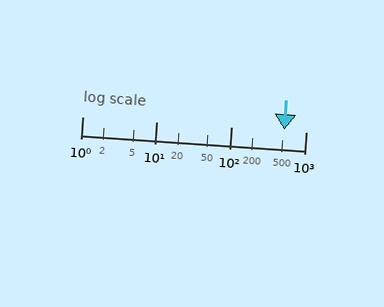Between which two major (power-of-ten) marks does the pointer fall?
The pointer is between 100 and 1000.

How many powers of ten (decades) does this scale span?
The scale spans 3 decades, from 1 to 1000.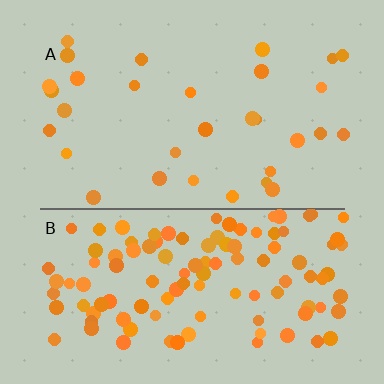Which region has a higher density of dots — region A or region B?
B (the bottom).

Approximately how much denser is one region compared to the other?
Approximately 3.7× — region B over region A.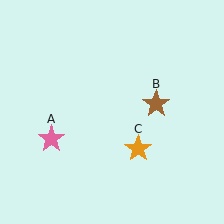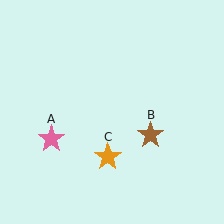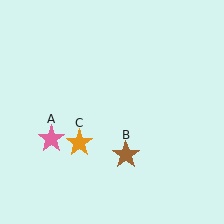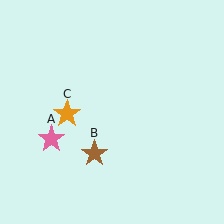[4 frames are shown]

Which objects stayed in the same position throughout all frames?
Pink star (object A) remained stationary.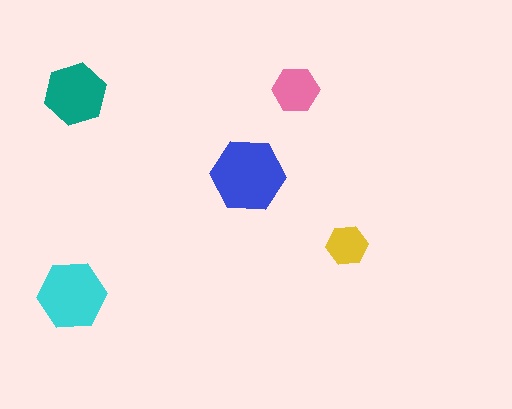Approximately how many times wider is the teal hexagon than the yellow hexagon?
About 1.5 times wider.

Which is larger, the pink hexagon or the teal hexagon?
The teal one.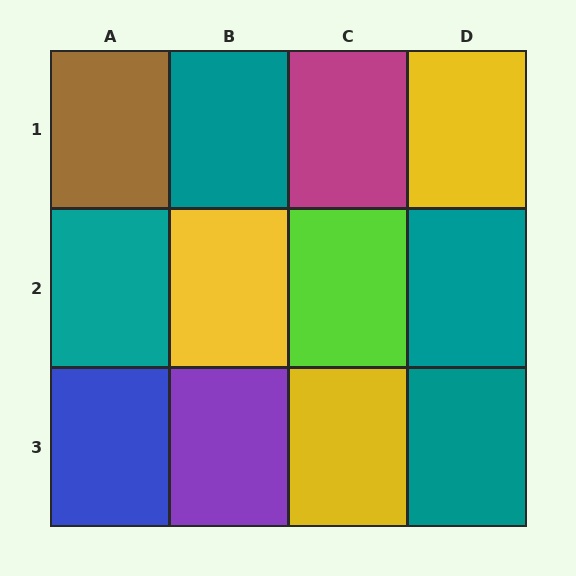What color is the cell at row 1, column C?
Magenta.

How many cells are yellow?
3 cells are yellow.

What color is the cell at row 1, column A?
Brown.